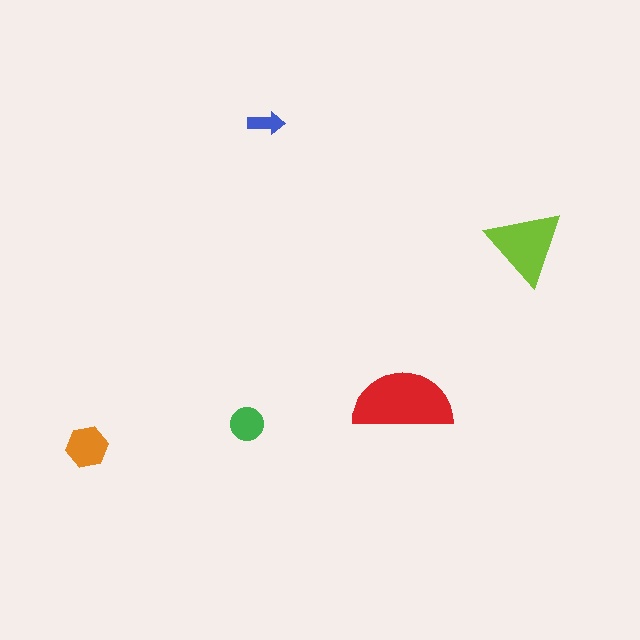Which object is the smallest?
The blue arrow.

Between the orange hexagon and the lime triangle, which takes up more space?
The lime triangle.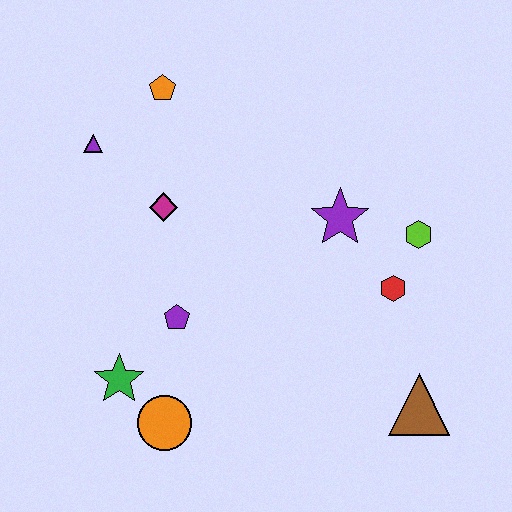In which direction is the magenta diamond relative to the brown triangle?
The magenta diamond is to the left of the brown triangle.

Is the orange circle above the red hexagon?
No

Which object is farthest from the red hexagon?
The purple triangle is farthest from the red hexagon.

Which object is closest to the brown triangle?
The red hexagon is closest to the brown triangle.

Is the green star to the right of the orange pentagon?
No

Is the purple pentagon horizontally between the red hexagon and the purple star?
No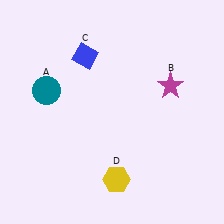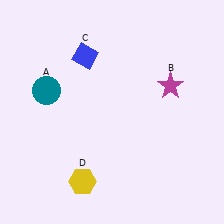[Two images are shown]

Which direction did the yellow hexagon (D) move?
The yellow hexagon (D) moved left.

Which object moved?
The yellow hexagon (D) moved left.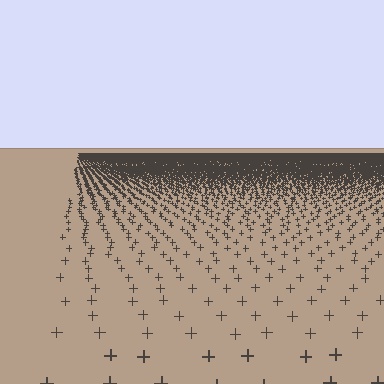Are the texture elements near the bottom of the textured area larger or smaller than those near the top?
Larger. Near the bottom, elements are closer to the viewer and appear at a bigger on-screen size.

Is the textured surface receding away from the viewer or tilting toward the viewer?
The surface is receding away from the viewer. Texture elements get smaller and denser toward the top.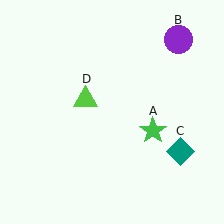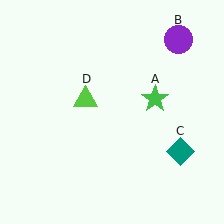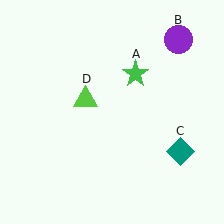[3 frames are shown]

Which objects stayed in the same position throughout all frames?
Purple circle (object B) and teal diamond (object C) and lime triangle (object D) remained stationary.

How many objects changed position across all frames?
1 object changed position: green star (object A).